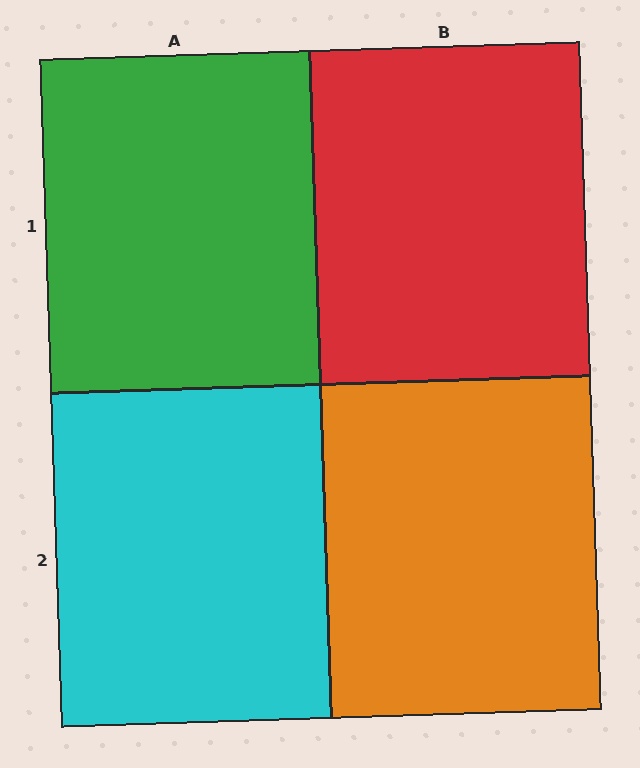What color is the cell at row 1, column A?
Green.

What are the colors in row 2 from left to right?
Cyan, orange.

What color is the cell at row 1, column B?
Red.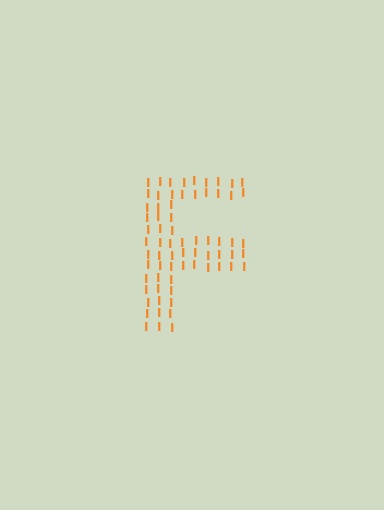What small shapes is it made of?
It is made of small letter I's.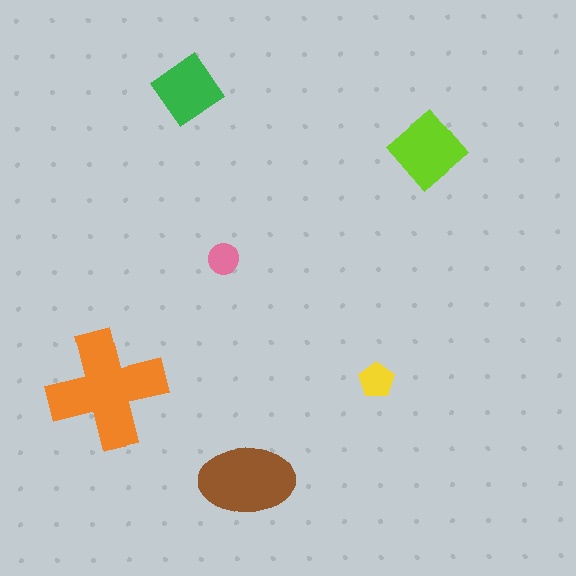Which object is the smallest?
The pink circle.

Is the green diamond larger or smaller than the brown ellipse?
Smaller.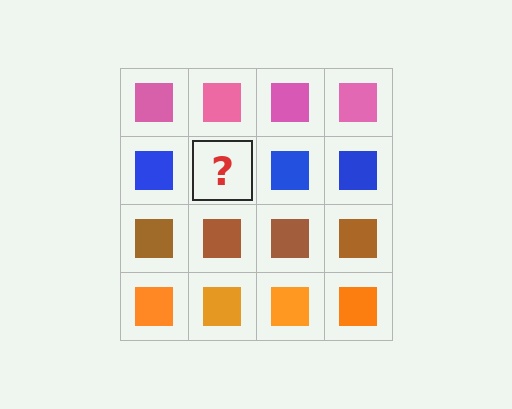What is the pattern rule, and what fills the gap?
The rule is that each row has a consistent color. The gap should be filled with a blue square.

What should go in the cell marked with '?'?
The missing cell should contain a blue square.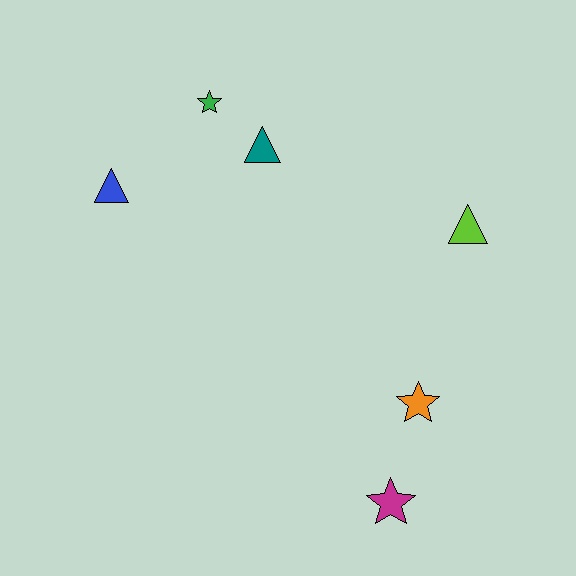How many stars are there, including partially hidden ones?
There are 3 stars.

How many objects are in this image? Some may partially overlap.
There are 6 objects.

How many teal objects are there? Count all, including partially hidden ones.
There is 1 teal object.